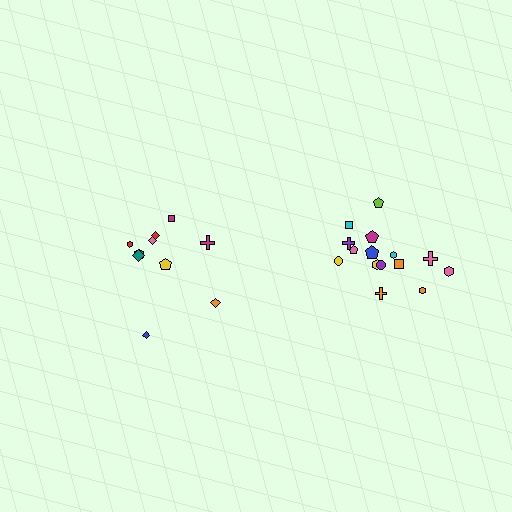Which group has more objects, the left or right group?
The right group.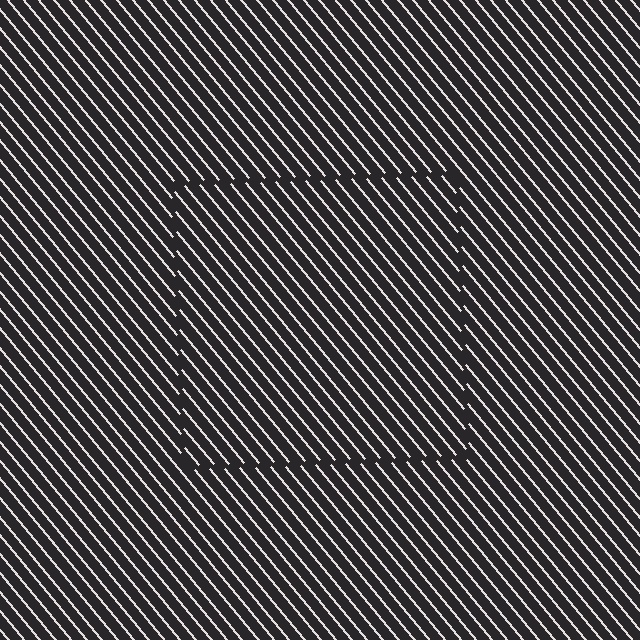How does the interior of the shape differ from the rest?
The interior of the shape contains the same grating, shifted by half a period — the contour is defined by the phase discontinuity where line-ends from the inner and outer gratings abut.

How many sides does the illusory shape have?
4 sides — the line-ends trace a square.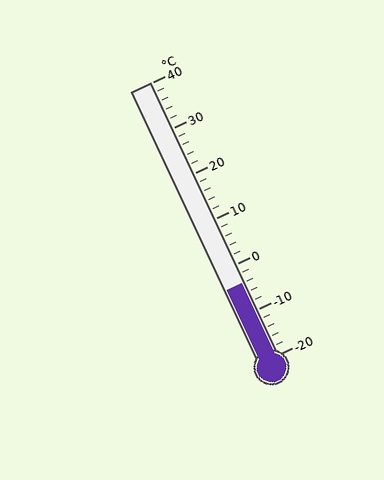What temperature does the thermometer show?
The thermometer shows approximately -4°C.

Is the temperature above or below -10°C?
The temperature is above -10°C.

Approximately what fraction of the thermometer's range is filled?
The thermometer is filled to approximately 25% of its range.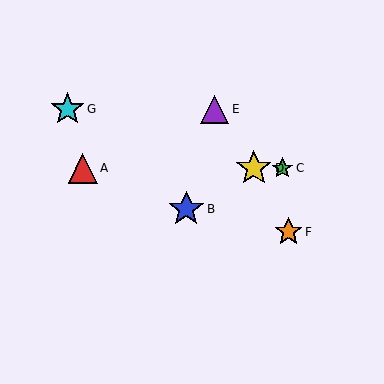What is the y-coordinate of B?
Object B is at y≈209.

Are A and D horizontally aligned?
Yes, both are at y≈168.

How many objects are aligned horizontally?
3 objects (A, C, D) are aligned horizontally.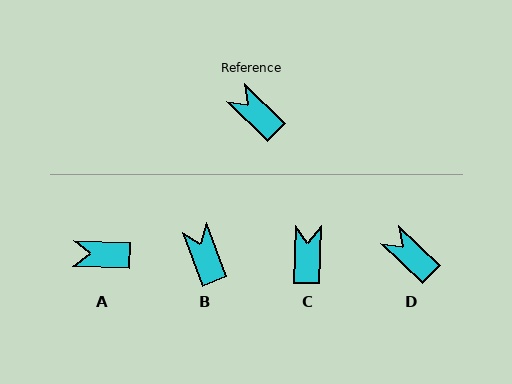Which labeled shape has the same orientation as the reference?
D.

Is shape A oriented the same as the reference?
No, it is off by about 41 degrees.